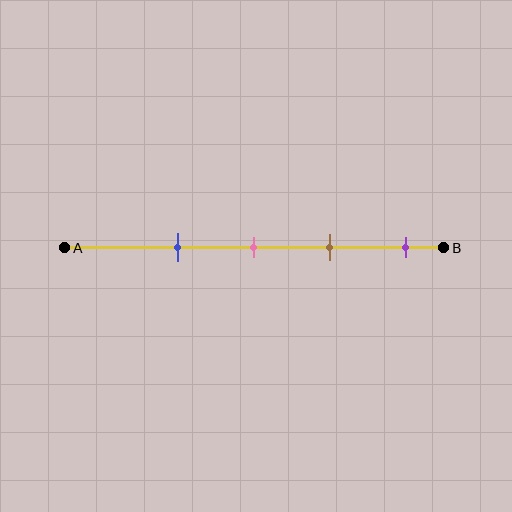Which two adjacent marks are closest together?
The pink and brown marks are the closest adjacent pair.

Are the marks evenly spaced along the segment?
Yes, the marks are approximately evenly spaced.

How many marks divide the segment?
There are 4 marks dividing the segment.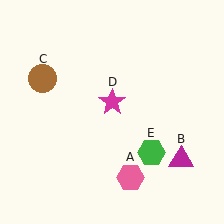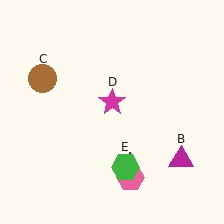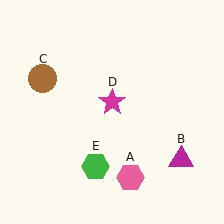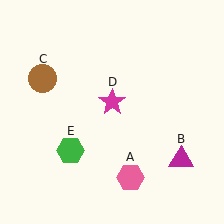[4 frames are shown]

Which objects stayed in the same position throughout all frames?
Pink hexagon (object A) and magenta triangle (object B) and brown circle (object C) and magenta star (object D) remained stationary.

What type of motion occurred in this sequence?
The green hexagon (object E) rotated clockwise around the center of the scene.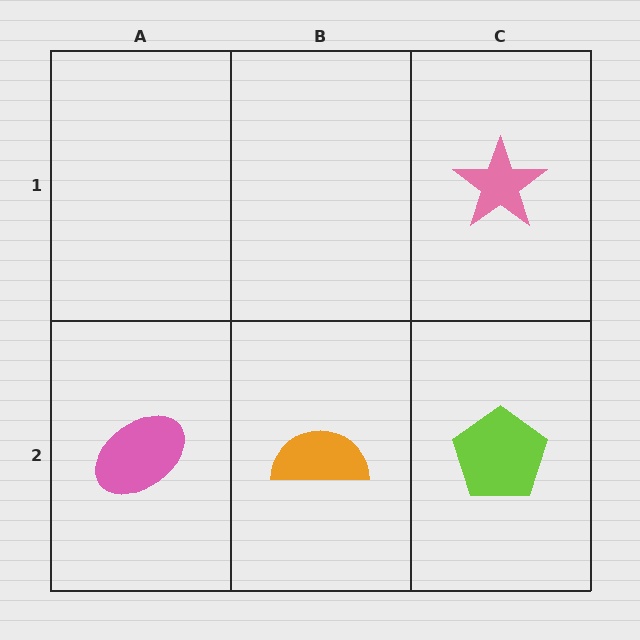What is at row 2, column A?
A pink ellipse.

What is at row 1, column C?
A pink star.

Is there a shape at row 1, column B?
No, that cell is empty.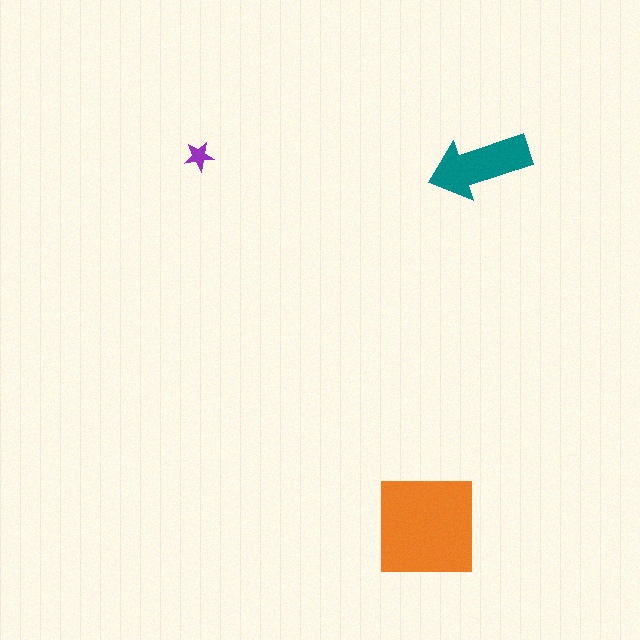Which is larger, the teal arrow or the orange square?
The orange square.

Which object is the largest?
The orange square.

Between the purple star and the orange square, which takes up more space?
The orange square.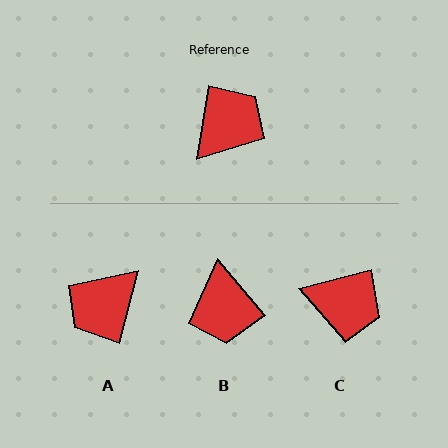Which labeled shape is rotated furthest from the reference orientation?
A, about 175 degrees away.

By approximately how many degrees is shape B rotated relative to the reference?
Approximately 130 degrees clockwise.